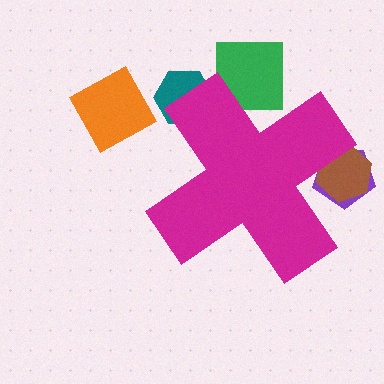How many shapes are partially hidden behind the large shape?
4 shapes are partially hidden.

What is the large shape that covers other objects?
A magenta cross.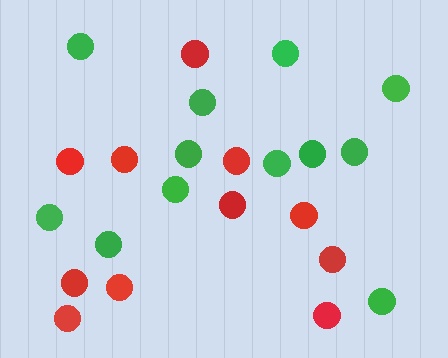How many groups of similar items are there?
There are 2 groups: one group of red circles (11) and one group of green circles (12).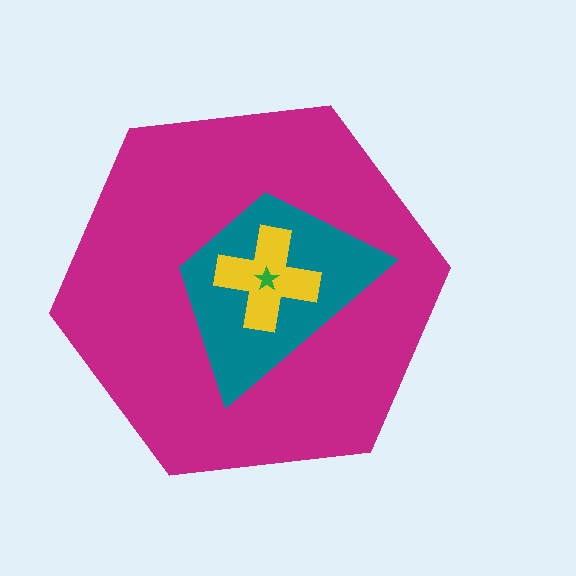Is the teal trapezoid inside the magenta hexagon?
Yes.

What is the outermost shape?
The magenta hexagon.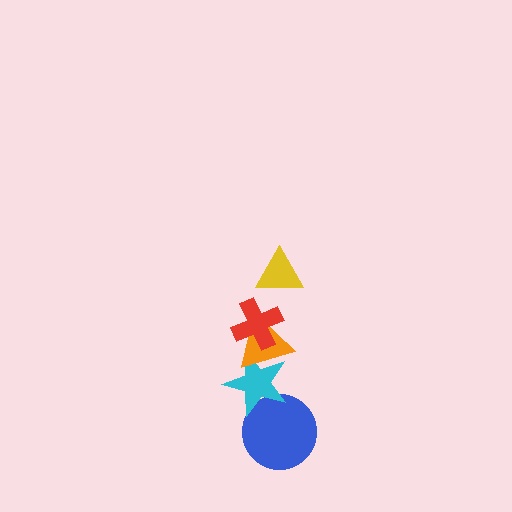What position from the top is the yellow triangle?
The yellow triangle is 1st from the top.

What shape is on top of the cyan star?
The orange triangle is on top of the cyan star.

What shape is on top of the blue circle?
The cyan star is on top of the blue circle.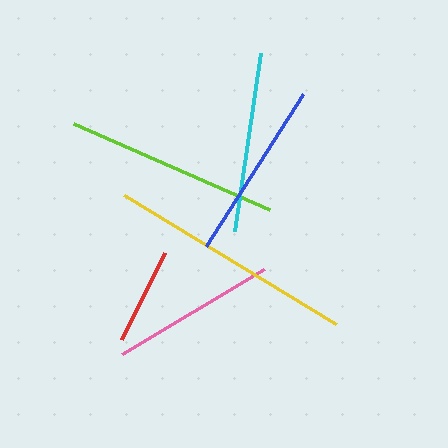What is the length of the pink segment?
The pink segment is approximately 165 pixels long.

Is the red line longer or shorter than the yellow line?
The yellow line is longer than the red line.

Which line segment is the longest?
The yellow line is the longest at approximately 248 pixels.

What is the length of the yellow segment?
The yellow segment is approximately 248 pixels long.